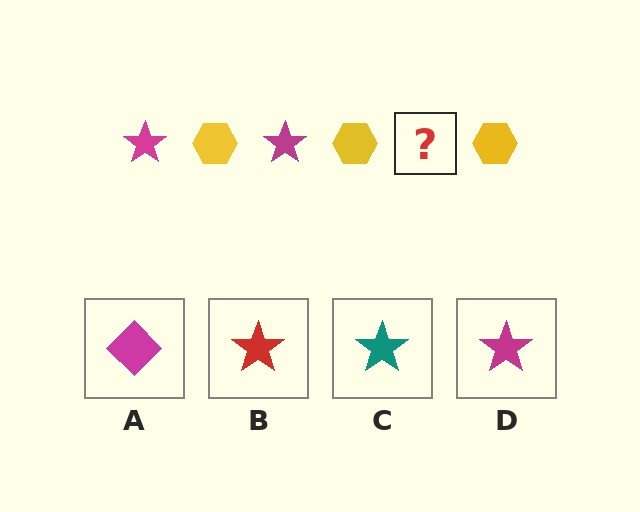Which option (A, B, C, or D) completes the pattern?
D.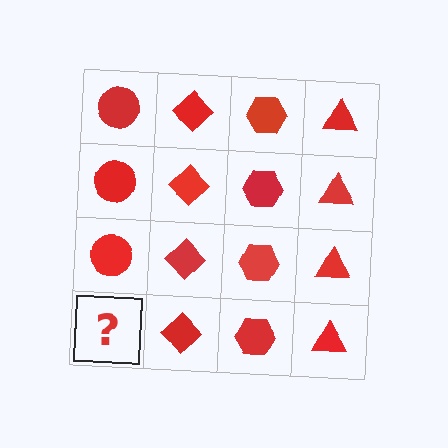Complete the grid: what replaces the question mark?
The question mark should be replaced with a red circle.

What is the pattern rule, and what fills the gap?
The rule is that each column has a consistent shape. The gap should be filled with a red circle.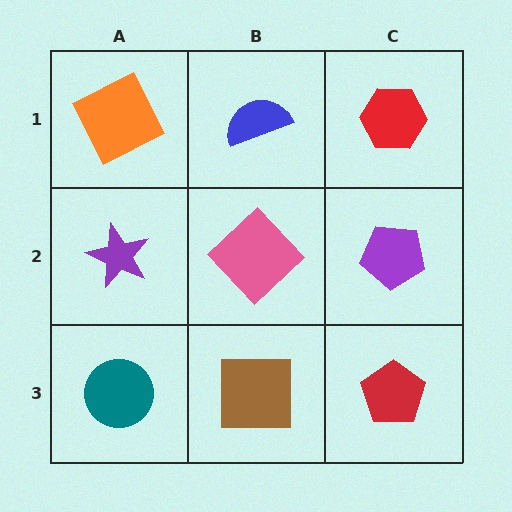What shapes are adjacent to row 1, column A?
A purple star (row 2, column A), a blue semicircle (row 1, column B).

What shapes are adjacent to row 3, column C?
A purple pentagon (row 2, column C), a brown square (row 3, column B).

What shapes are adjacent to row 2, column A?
An orange square (row 1, column A), a teal circle (row 3, column A), a pink diamond (row 2, column B).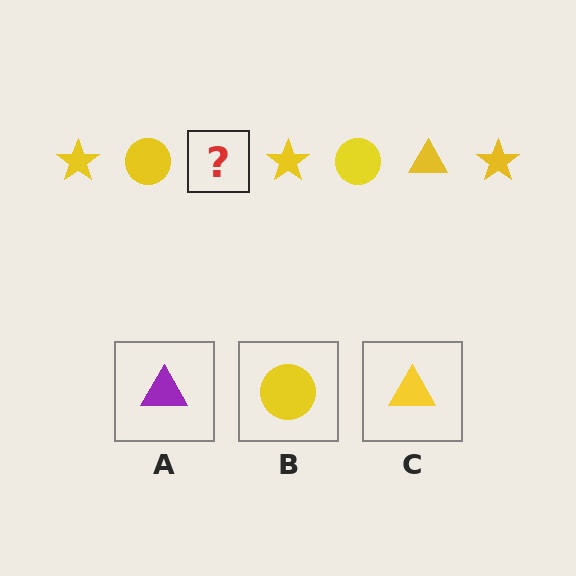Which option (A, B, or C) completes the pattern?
C.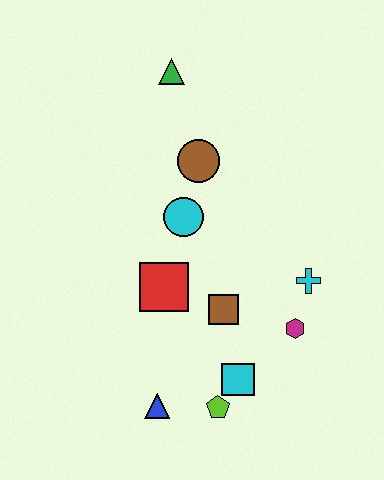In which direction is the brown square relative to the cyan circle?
The brown square is below the cyan circle.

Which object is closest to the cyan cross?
The magenta hexagon is closest to the cyan cross.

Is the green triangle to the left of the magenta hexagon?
Yes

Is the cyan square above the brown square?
No